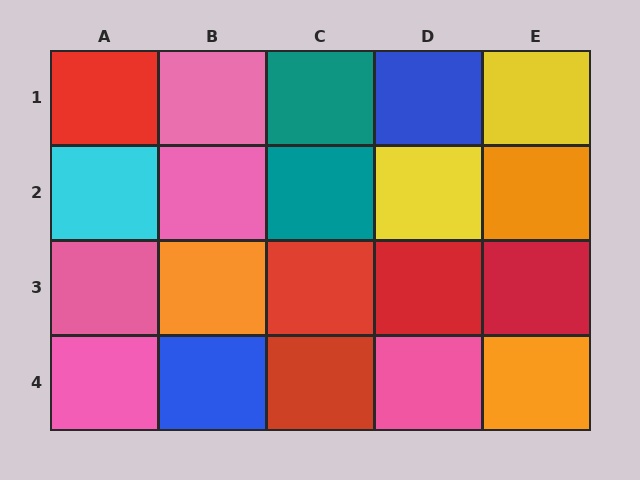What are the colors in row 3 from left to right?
Pink, orange, red, red, red.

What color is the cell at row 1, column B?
Pink.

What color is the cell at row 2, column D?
Yellow.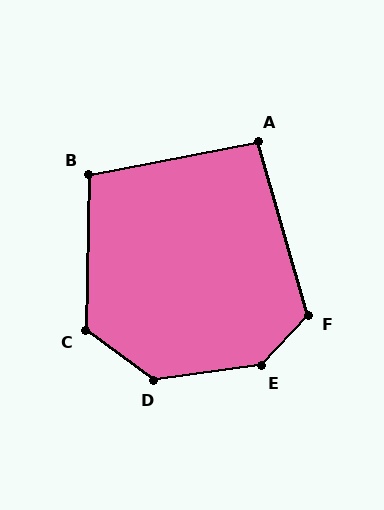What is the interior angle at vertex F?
Approximately 121 degrees (obtuse).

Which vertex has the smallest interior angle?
A, at approximately 95 degrees.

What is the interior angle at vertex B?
Approximately 102 degrees (obtuse).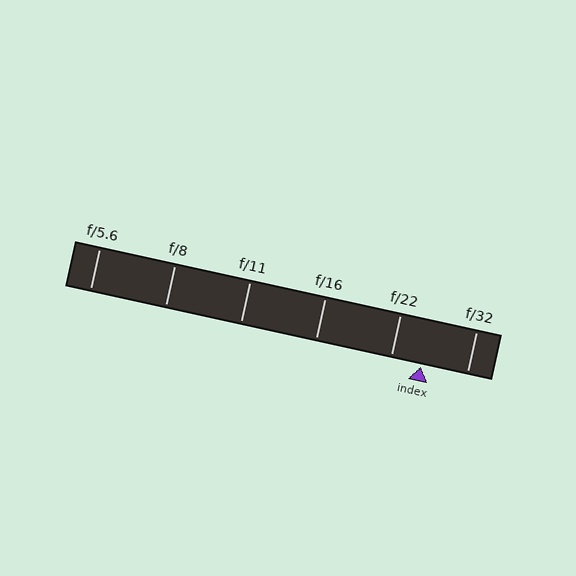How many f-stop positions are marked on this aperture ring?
There are 6 f-stop positions marked.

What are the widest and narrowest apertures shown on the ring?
The widest aperture shown is f/5.6 and the narrowest is f/32.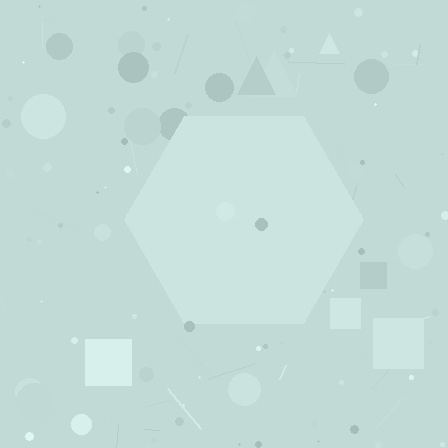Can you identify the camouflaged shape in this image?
The camouflaged shape is a hexagon.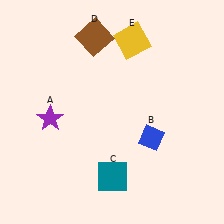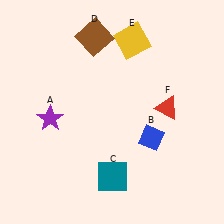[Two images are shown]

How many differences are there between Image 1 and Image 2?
There is 1 difference between the two images.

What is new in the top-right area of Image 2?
A red triangle (F) was added in the top-right area of Image 2.